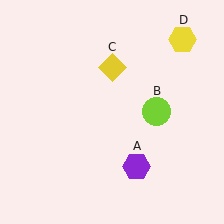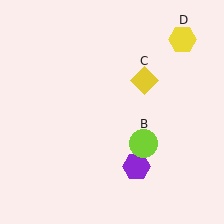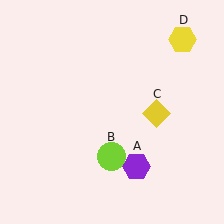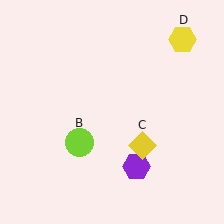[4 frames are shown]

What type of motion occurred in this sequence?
The lime circle (object B), yellow diamond (object C) rotated clockwise around the center of the scene.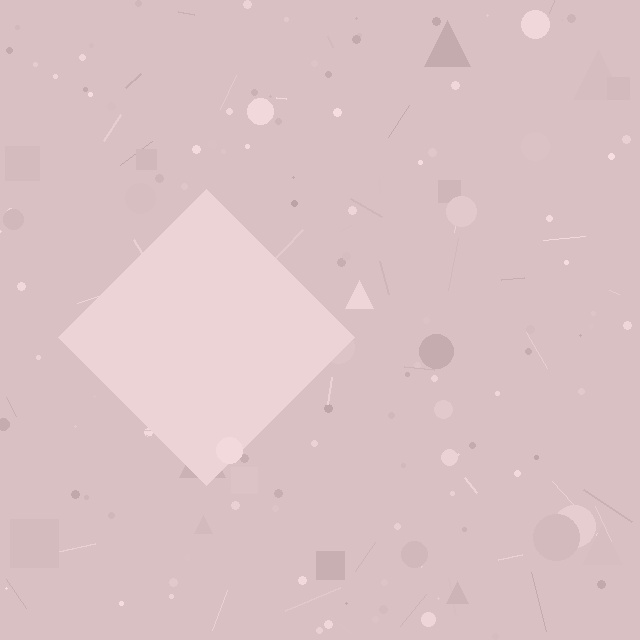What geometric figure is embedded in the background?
A diamond is embedded in the background.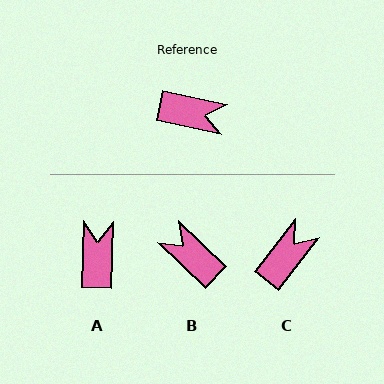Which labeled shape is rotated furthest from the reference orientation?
B, about 148 degrees away.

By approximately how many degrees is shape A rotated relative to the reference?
Approximately 100 degrees counter-clockwise.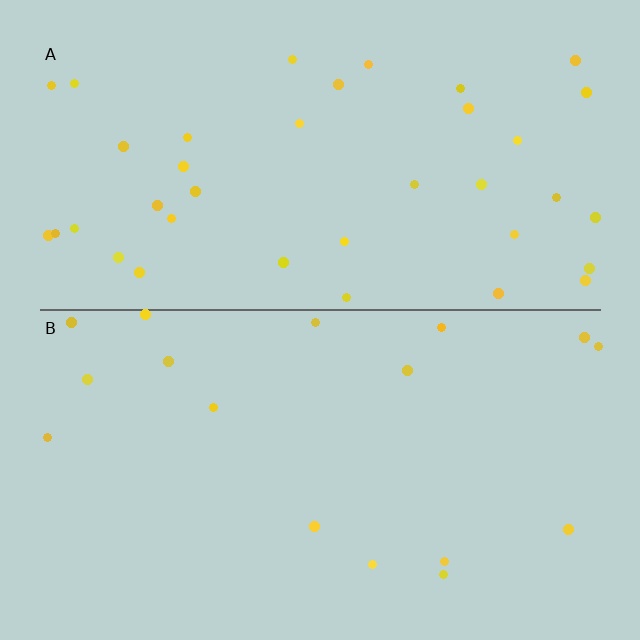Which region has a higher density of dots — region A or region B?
A (the top).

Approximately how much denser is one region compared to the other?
Approximately 2.2× — region A over region B.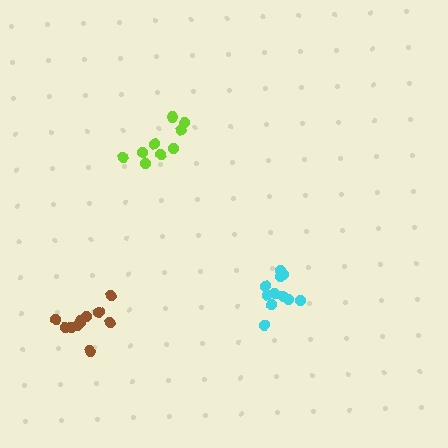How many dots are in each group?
Group 1: 11 dots, Group 2: 10 dots, Group 3: 9 dots (30 total).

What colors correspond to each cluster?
The clusters are colored: cyan, brown, lime.